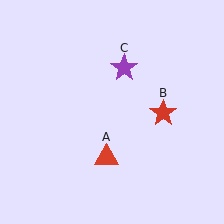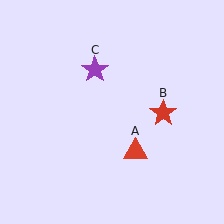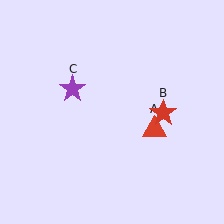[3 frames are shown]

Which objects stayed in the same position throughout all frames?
Red star (object B) remained stationary.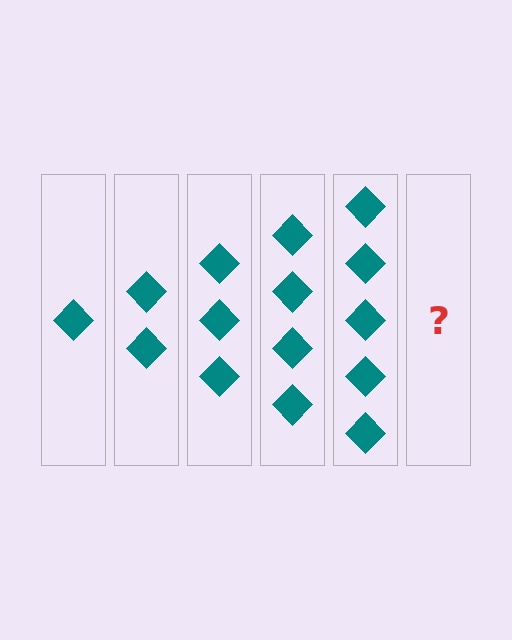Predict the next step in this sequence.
The next step is 6 diamonds.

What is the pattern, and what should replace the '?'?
The pattern is that each step adds one more diamond. The '?' should be 6 diamonds.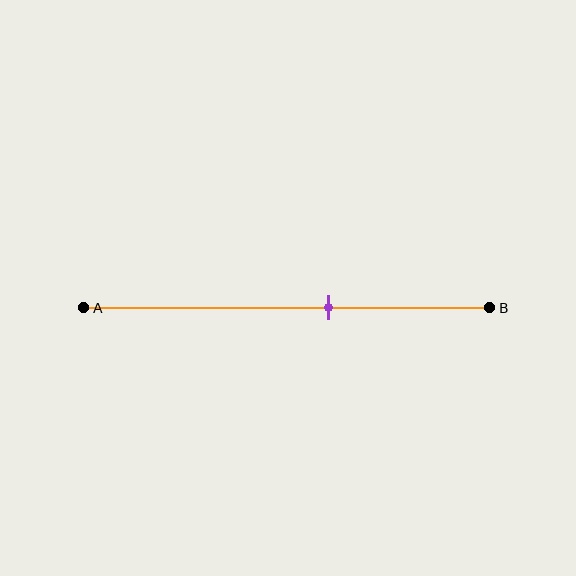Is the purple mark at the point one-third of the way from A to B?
No, the mark is at about 60% from A, not at the 33% one-third point.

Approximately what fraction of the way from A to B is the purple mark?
The purple mark is approximately 60% of the way from A to B.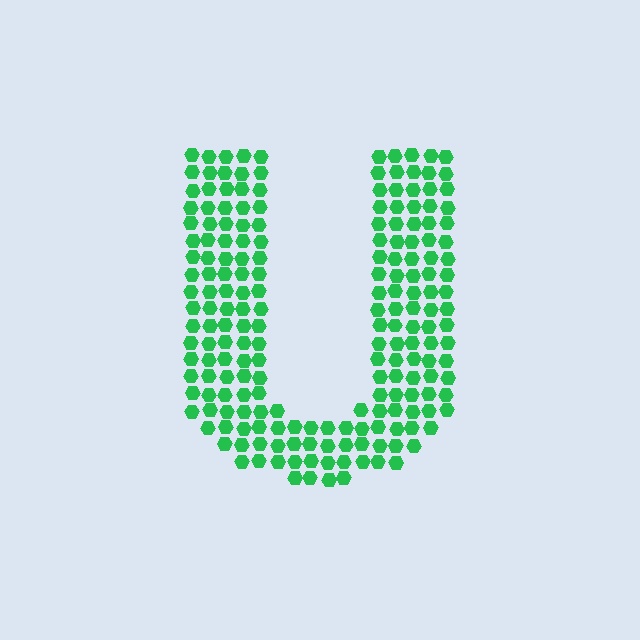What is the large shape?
The large shape is the letter U.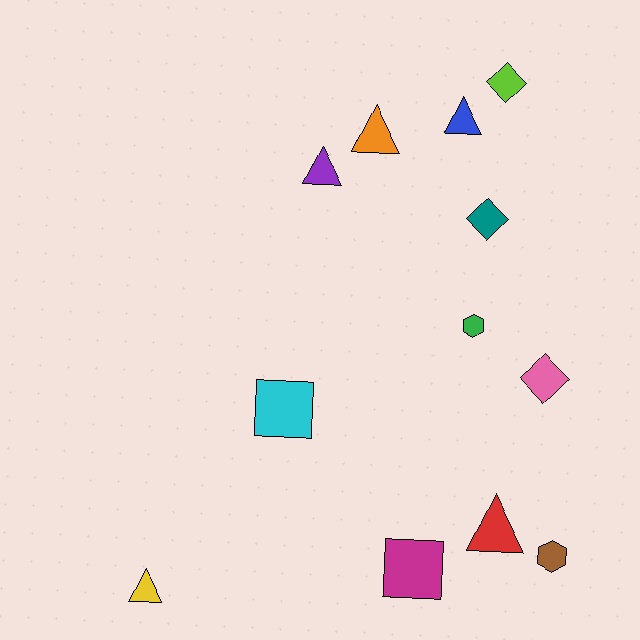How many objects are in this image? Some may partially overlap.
There are 12 objects.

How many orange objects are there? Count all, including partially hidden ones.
There is 1 orange object.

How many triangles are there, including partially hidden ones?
There are 5 triangles.